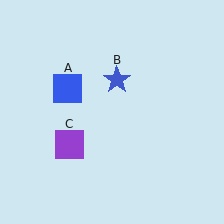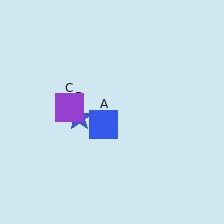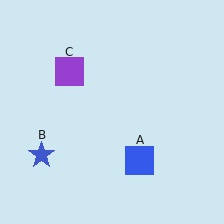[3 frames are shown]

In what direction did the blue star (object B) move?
The blue star (object B) moved down and to the left.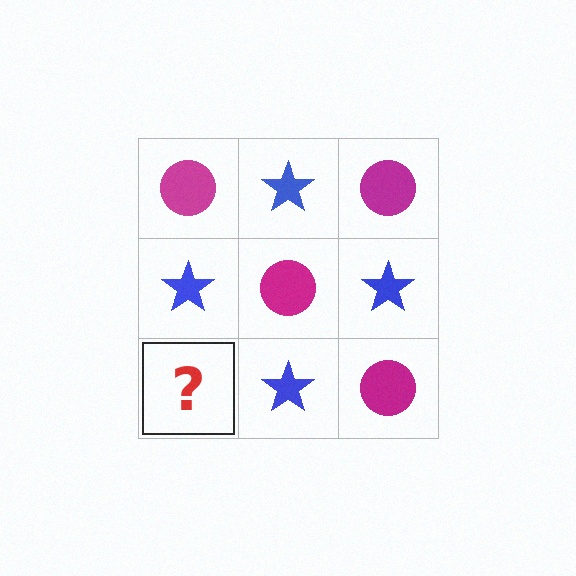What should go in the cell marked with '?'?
The missing cell should contain a magenta circle.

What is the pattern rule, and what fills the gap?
The rule is that it alternates magenta circle and blue star in a checkerboard pattern. The gap should be filled with a magenta circle.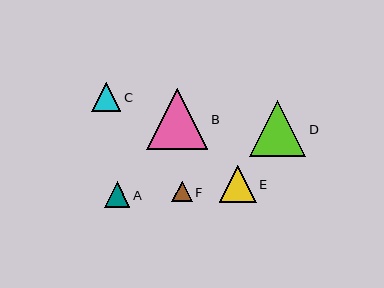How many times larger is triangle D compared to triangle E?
Triangle D is approximately 1.5 times the size of triangle E.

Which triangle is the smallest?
Triangle F is the smallest with a size of approximately 20 pixels.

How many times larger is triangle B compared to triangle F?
Triangle B is approximately 3.0 times the size of triangle F.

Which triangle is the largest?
Triangle B is the largest with a size of approximately 61 pixels.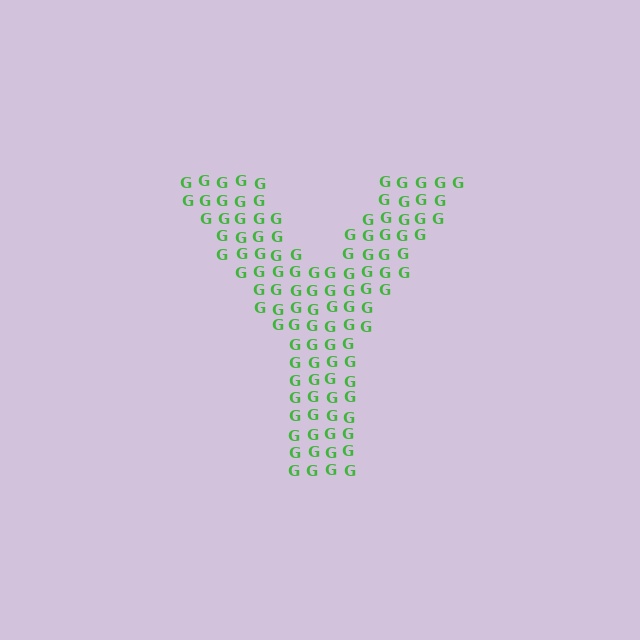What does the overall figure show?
The overall figure shows the letter Y.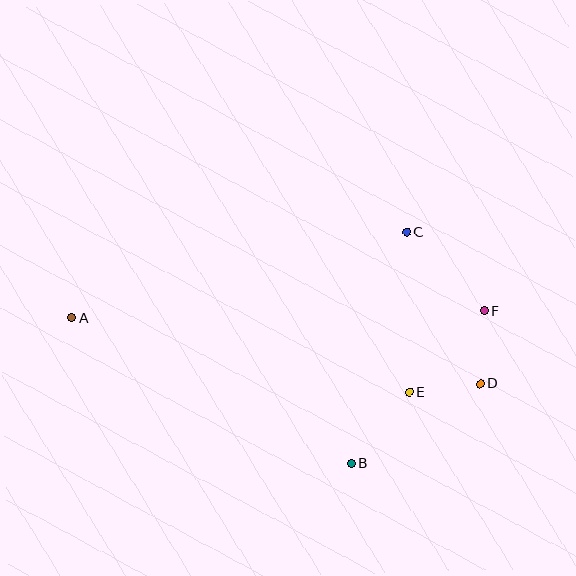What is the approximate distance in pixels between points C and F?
The distance between C and F is approximately 110 pixels.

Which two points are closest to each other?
Points D and E are closest to each other.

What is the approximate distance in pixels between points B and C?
The distance between B and C is approximately 237 pixels.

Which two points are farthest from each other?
Points A and D are farthest from each other.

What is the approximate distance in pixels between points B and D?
The distance between B and D is approximately 151 pixels.